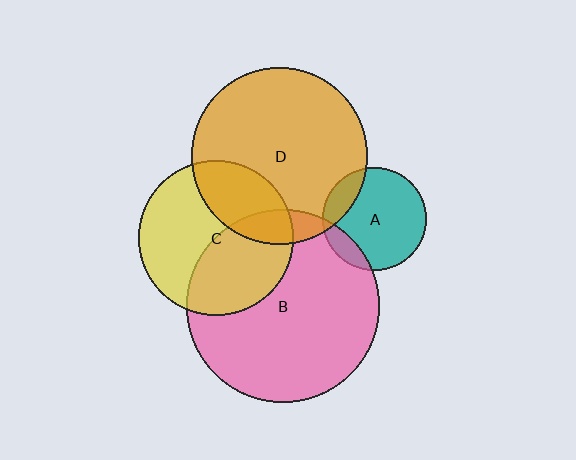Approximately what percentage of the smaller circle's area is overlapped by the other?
Approximately 30%.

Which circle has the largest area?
Circle B (pink).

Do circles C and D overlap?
Yes.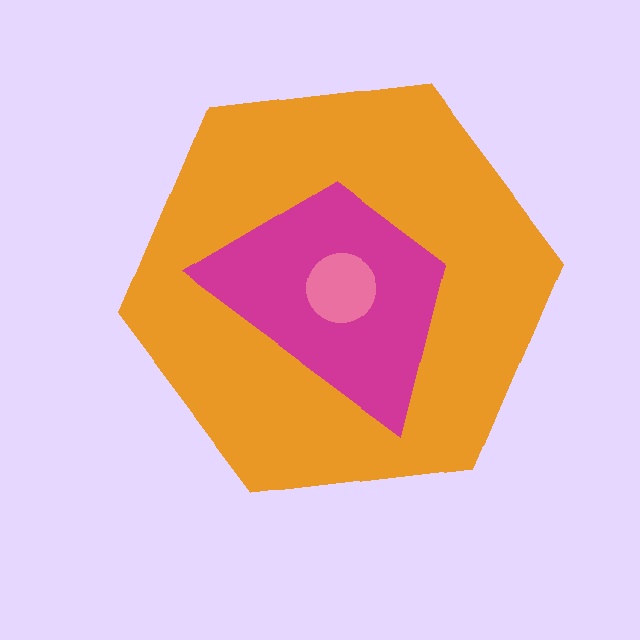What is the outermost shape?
The orange hexagon.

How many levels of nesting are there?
3.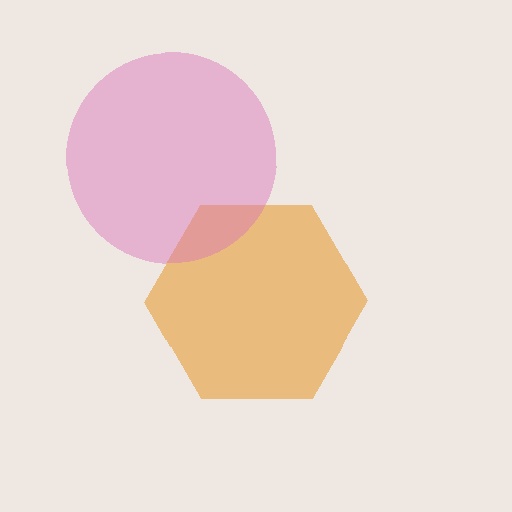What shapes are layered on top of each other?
The layered shapes are: an orange hexagon, a pink circle.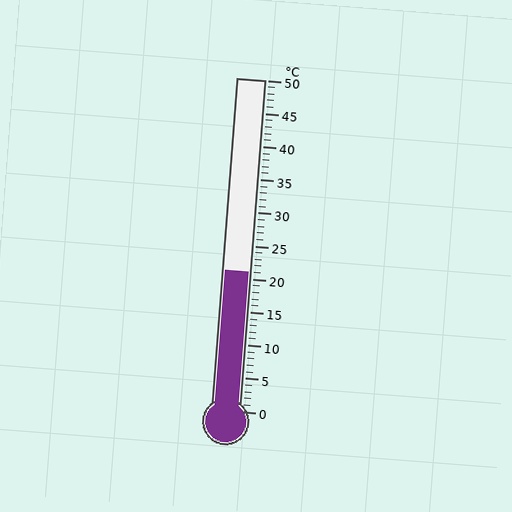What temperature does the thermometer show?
The thermometer shows approximately 21°C.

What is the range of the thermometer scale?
The thermometer scale ranges from 0°C to 50°C.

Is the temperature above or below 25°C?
The temperature is below 25°C.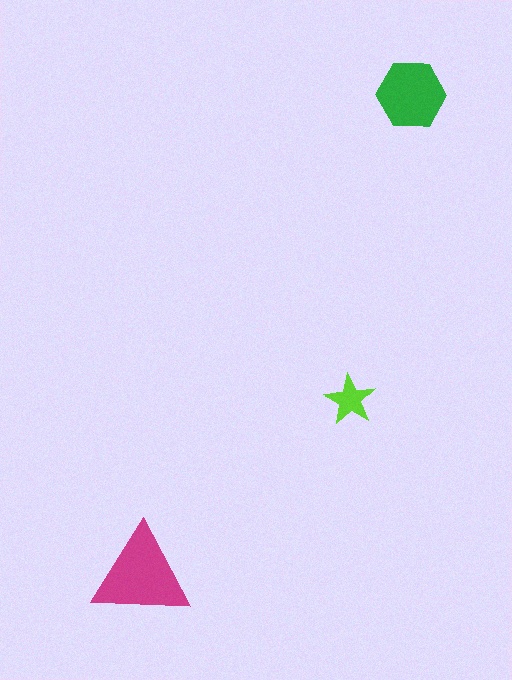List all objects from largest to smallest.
The magenta triangle, the green hexagon, the lime star.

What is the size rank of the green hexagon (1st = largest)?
2nd.